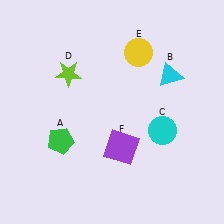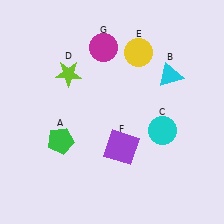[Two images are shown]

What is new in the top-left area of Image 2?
A magenta circle (G) was added in the top-left area of Image 2.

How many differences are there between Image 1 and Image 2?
There is 1 difference between the two images.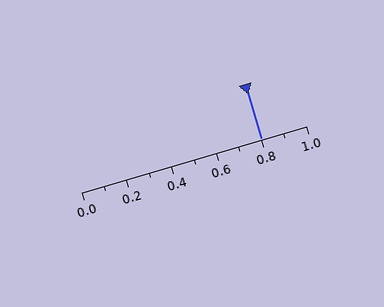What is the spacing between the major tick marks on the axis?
The major ticks are spaced 0.2 apart.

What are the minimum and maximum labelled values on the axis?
The axis runs from 0.0 to 1.0.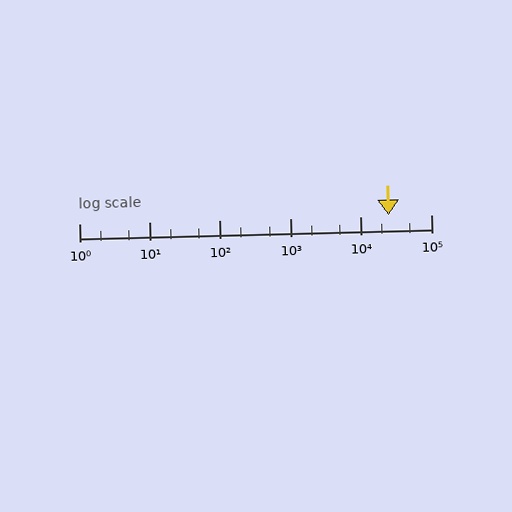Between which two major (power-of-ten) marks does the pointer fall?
The pointer is between 10000 and 100000.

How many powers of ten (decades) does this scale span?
The scale spans 5 decades, from 1 to 100000.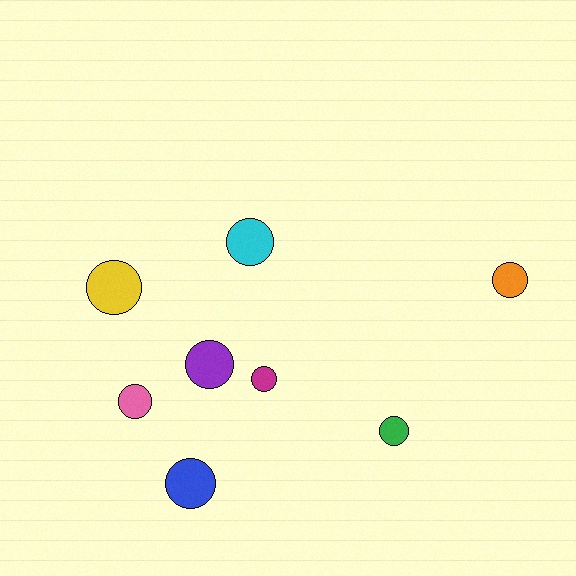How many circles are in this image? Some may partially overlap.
There are 8 circles.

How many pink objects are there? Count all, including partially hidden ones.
There is 1 pink object.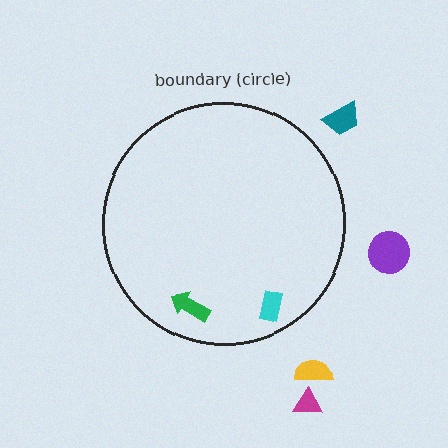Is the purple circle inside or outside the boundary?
Outside.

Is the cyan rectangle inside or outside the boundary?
Inside.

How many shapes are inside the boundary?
2 inside, 4 outside.